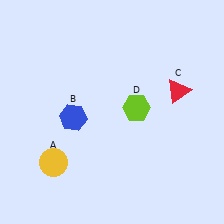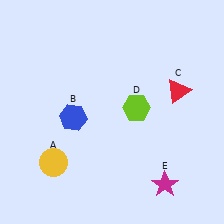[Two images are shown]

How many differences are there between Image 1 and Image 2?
There is 1 difference between the two images.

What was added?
A magenta star (E) was added in Image 2.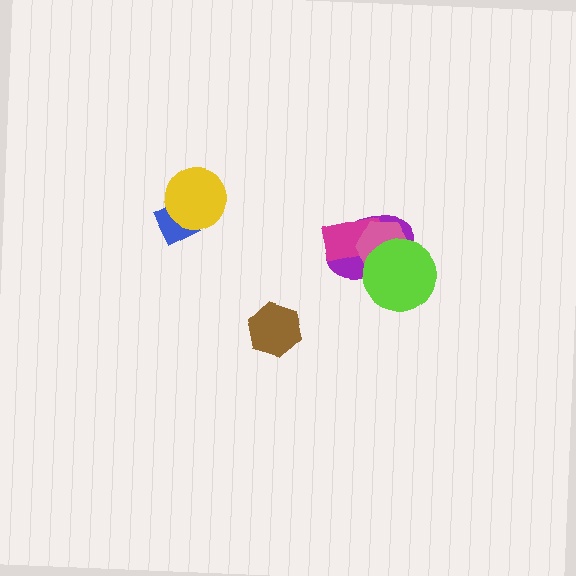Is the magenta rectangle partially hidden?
Yes, it is partially covered by another shape.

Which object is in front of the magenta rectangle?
The pink hexagon is in front of the magenta rectangle.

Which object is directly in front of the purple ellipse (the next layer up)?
The magenta rectangle is directly in front of the purple ellipse.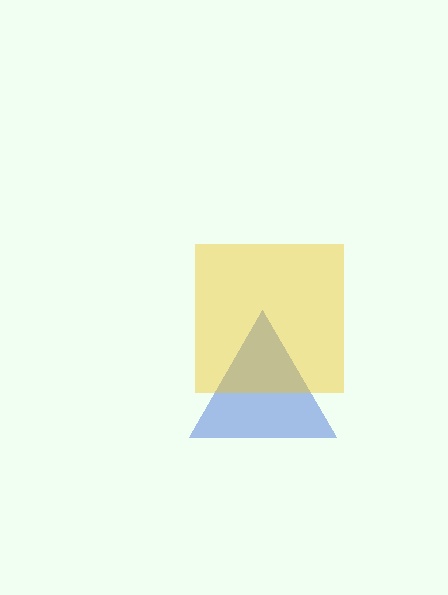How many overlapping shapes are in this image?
There are 2 overlapping shapes in the image.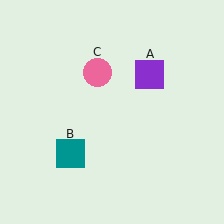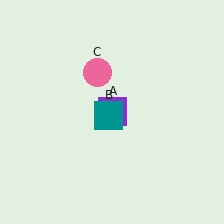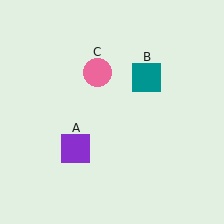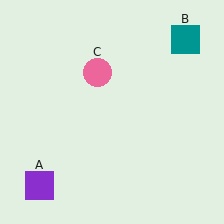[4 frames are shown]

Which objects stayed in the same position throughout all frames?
Pink circle (object C) remained stationary.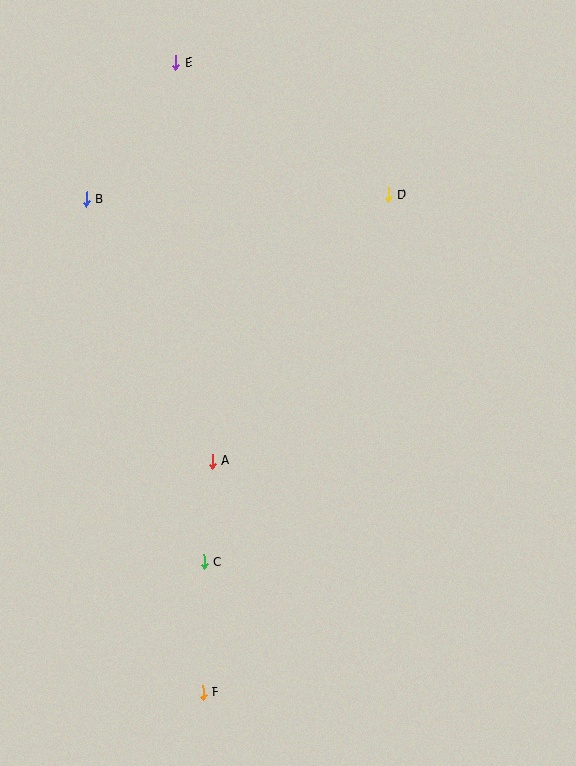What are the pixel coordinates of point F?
Point F is at (203, 693).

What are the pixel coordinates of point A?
Point A is at (212, 461).